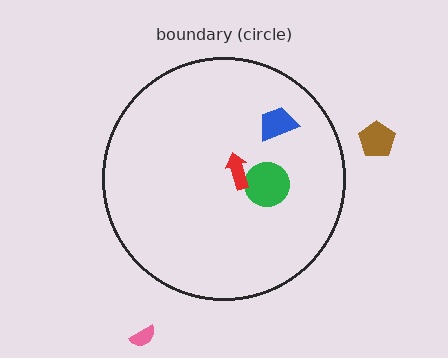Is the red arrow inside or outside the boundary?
Inside.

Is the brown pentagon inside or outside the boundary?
Outside.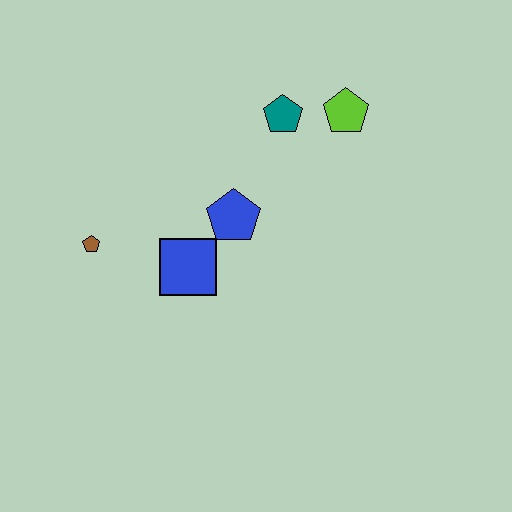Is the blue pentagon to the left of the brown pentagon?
No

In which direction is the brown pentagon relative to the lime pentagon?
The brown pentagon is to the left of the lime pentagon.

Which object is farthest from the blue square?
The lime pentagon is farthest from the blue square.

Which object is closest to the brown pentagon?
The blue square is closest to the brown pentagon.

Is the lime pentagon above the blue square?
Yes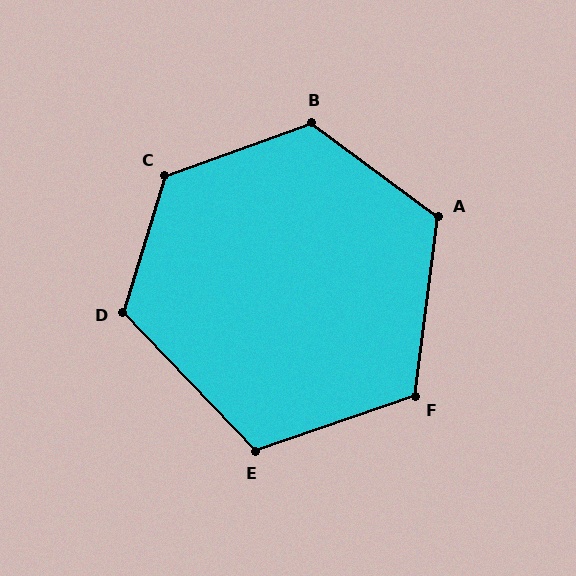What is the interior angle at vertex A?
Approximately 119 degrees (obtuse).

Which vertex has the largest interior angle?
C, at approximately 127 degrees.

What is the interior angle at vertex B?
Approximately 124 degrees (obtuse).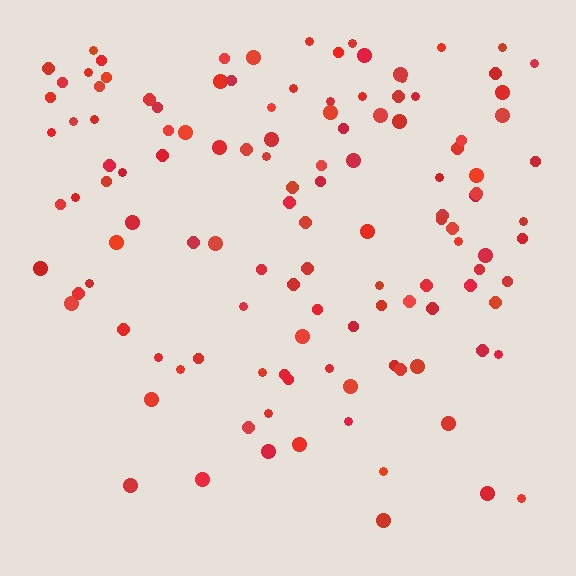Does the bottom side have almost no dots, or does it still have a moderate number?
Still a moderate number, just noticeably fewer than the top.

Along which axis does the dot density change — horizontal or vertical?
Vertical.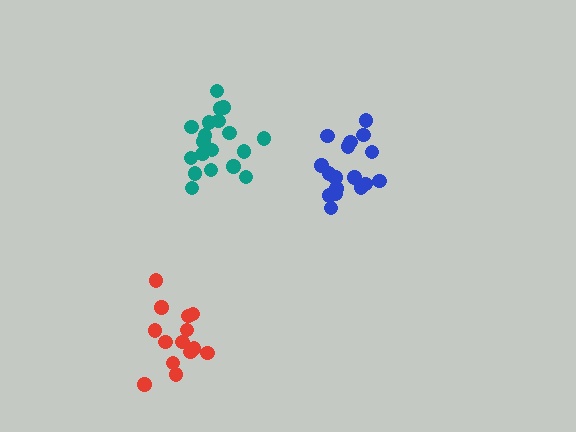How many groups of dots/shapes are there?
There are 3 groups.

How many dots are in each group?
Group 1: 20 dots, Group 2: 17 dots, Group 3: 14 dots (51 total).